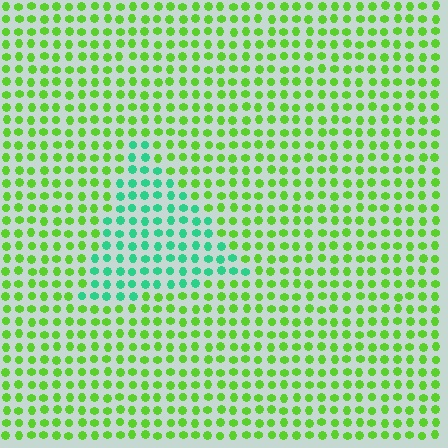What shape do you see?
I see a triangle.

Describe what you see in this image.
The image is filled with small lime elements in a uniform arrangement. A triangle-shaped region is visible where the elements are tinted to a slightly different hue, forming a subtle color boundary.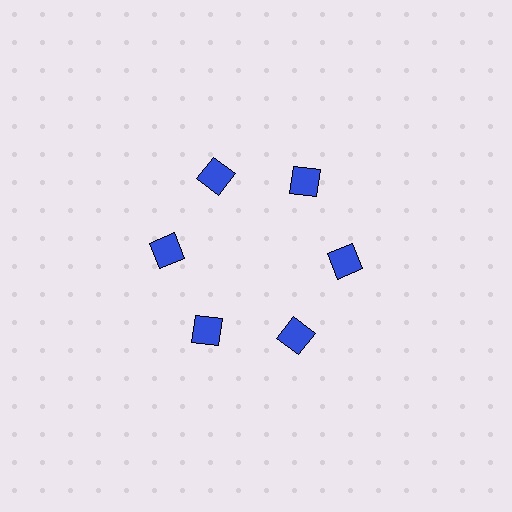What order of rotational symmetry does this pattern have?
This pattern has 6-fold rotational symmetry.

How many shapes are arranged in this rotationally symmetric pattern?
There are 6 shapes, arranged in 6 groups of 1.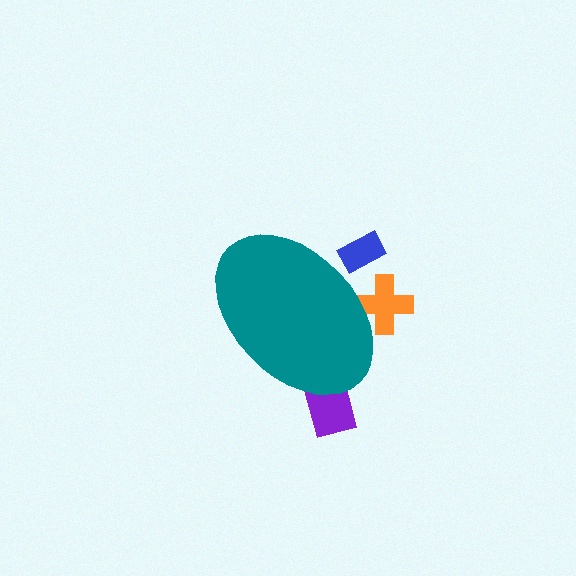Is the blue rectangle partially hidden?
Yes, the blue rectangle is partially hidden behind the teal ellipse.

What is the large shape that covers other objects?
A teal ellipse.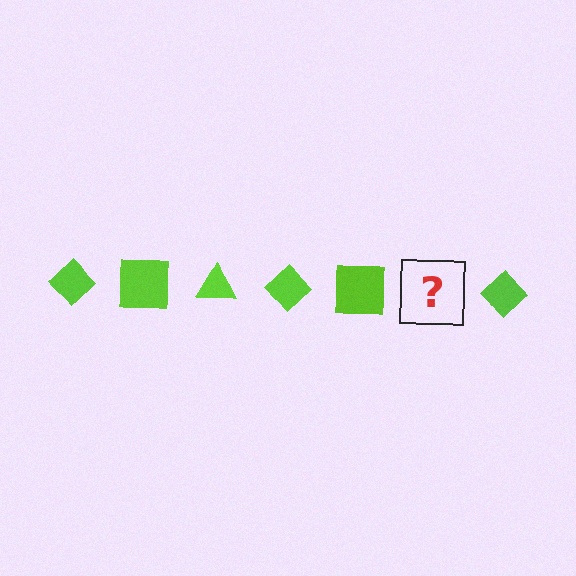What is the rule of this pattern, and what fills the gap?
The rule is that the pattern cycles through diamond, square, triangle shapes in lime. The gap should be filled with a lime triangle.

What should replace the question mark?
The question mark should be replaced with a lime triangle.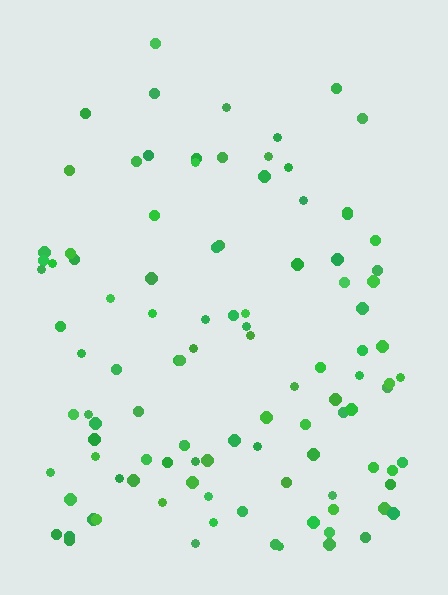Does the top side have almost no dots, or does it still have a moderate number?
Still a moderate number, just noticeably fewer than the bottom.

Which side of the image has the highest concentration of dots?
The bottom.